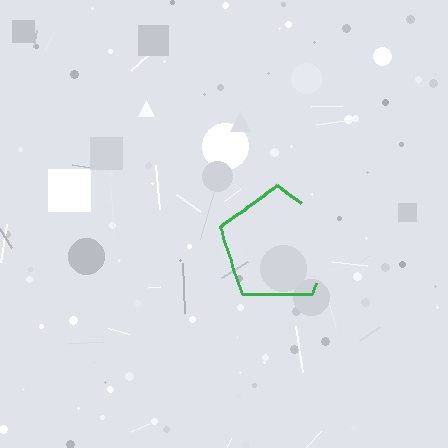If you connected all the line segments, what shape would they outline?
They would outline a pentagon.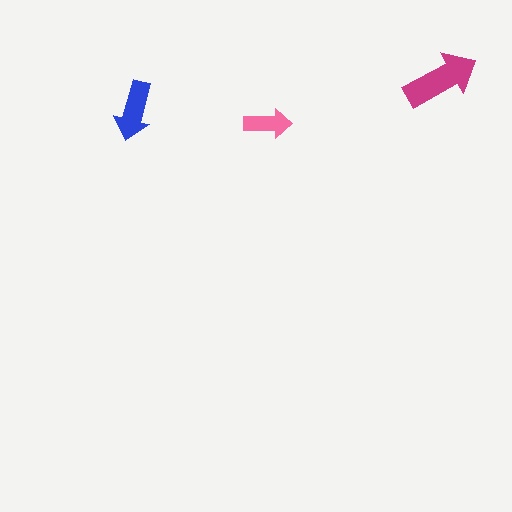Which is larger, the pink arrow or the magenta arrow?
The magenta one.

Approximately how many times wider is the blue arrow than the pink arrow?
About 1.5 times wider.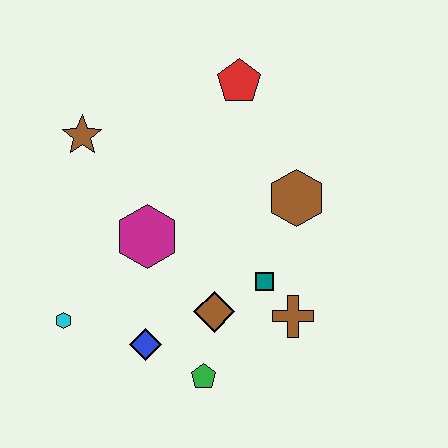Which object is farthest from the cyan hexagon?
The red pentagon is farthest from the cyan hexagon.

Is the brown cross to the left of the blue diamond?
No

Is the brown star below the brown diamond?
No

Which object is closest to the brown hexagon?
The teal square is closest to the brown hexagon.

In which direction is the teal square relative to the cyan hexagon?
The teal square is to the right of the cyan hexagon.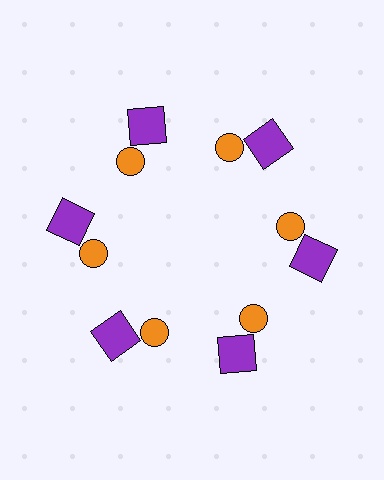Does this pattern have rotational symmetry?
Yes, this pattern has 6-fold rotational symmetry. It looks the same after rotating 60 degrees around the center.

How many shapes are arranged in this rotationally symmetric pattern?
There are 12 shapes, arranged in 6 groups of 2.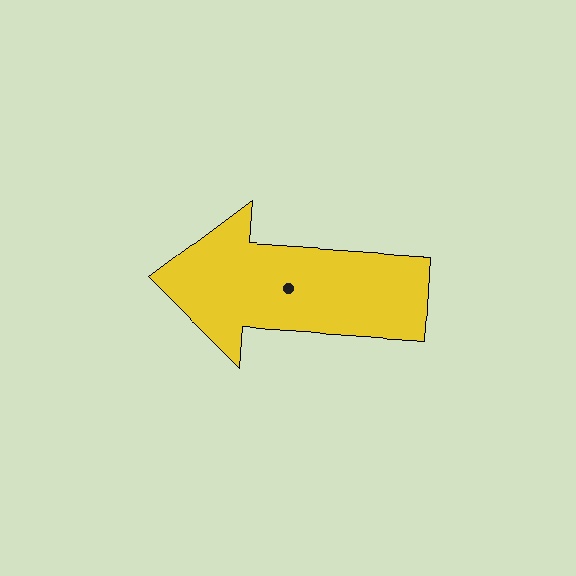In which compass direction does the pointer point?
West.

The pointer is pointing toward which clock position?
Roughly 9 o'clock.